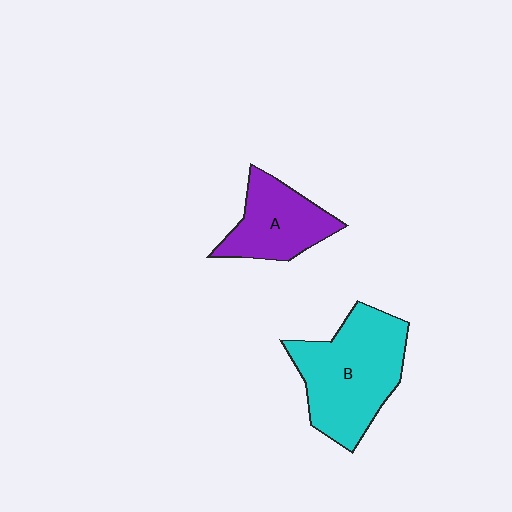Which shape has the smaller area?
Shape A (purple).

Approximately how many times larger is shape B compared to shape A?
Approximately 1.6 times.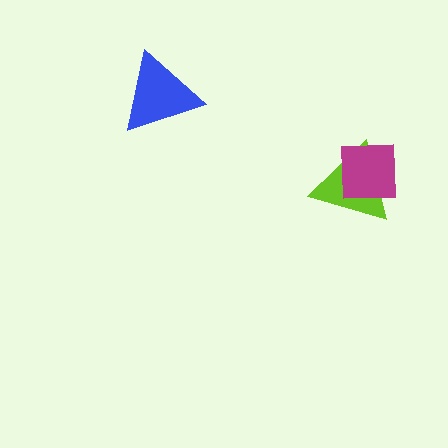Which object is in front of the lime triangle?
The magenta square is in front of the lime triangle.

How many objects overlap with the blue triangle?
0 objects overlap with the blue triangle.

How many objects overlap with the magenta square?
1 object overlaps with the magenta square.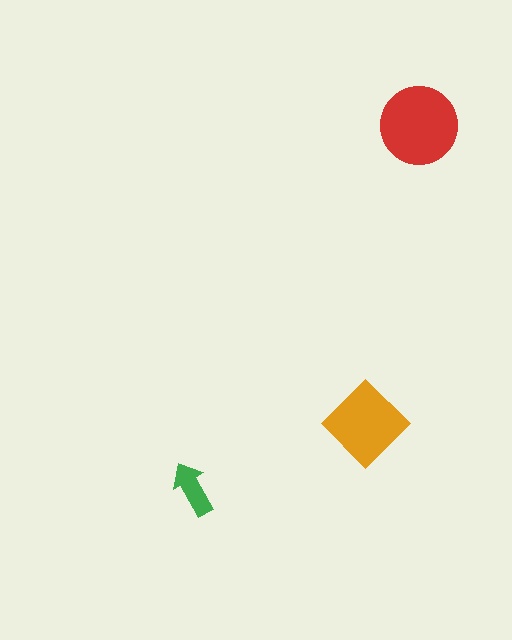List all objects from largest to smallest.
The red circle, the orange diamond, the green arrow.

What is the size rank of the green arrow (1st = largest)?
3rd.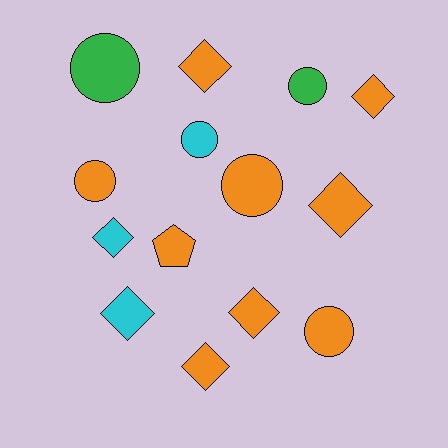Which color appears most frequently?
Orange, with 9 objects.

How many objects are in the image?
There are 14 objects.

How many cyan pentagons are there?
There are no cyan pentagons.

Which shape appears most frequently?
Diamond, with 7 objects.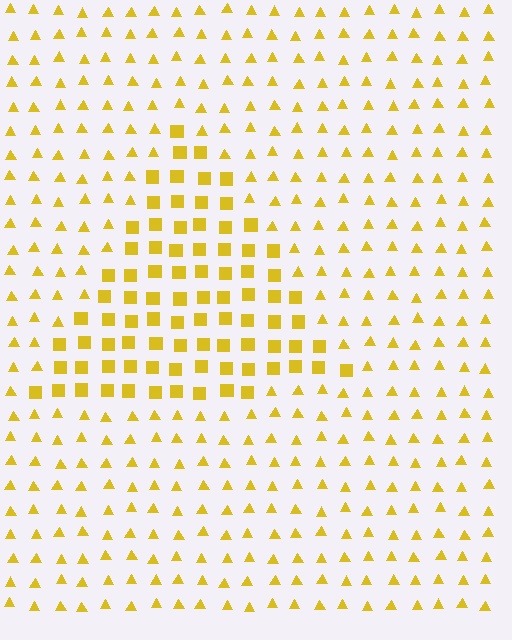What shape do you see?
I see a triangle.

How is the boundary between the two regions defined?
The boundary is defined by a change in element shape: squares inside vs. triangles outside. All elements share the same color and spacing.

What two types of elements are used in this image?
The image uses squares inside the triangle region and triangles outside it.